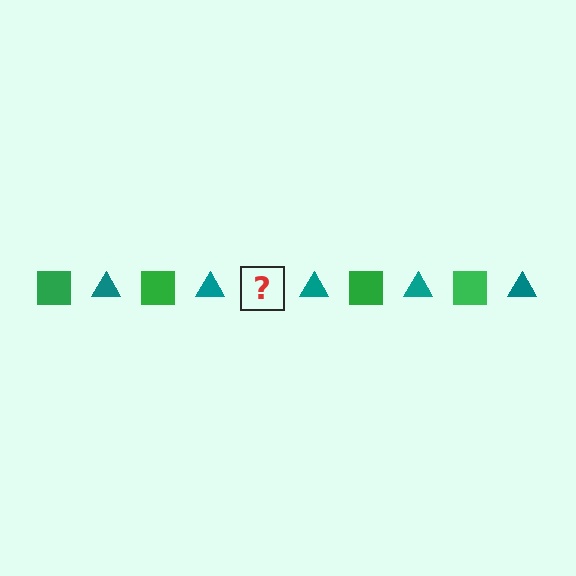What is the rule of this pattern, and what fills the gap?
The rule is that the pattern alternates between green square and teal triangle. The gap should be filled with a green square.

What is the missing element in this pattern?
The missing element is a green square.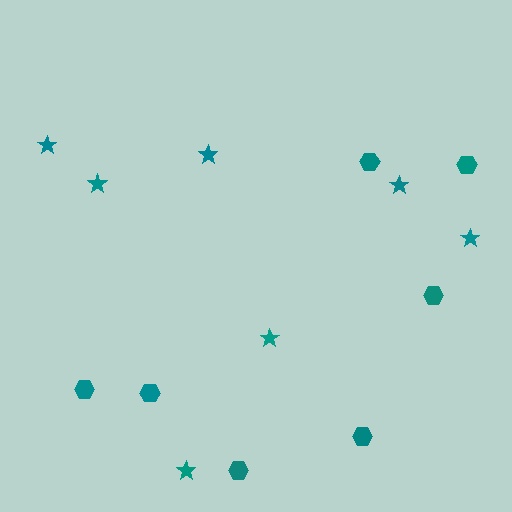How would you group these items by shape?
There are 2 groups: one group of stars (7) and one group of hexagons (7).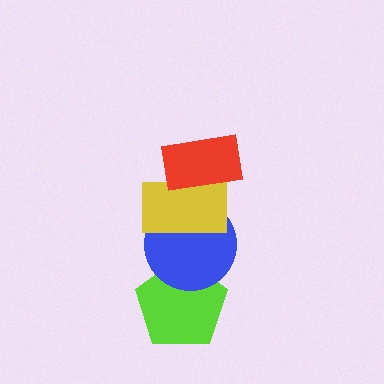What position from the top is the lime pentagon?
The lime pentagon is 4th from the top.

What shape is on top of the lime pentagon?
The blue circle is on top of the lime pentagon.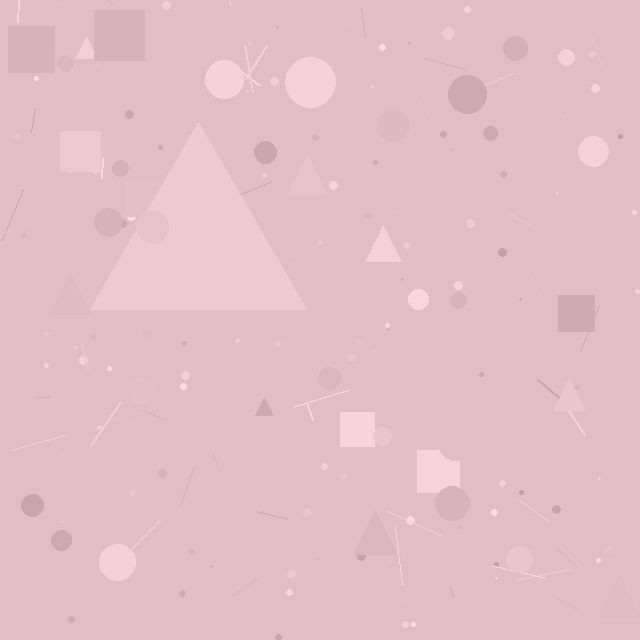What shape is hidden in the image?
A triangle is hidden in the image.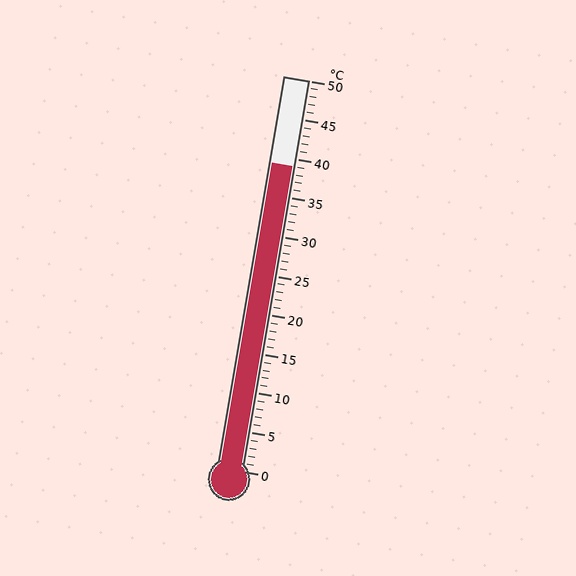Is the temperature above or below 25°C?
The temperature is above 25°C.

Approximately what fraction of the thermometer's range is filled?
The thermometer is filled to approximately 80% of its range.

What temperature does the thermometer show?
The thermometer shows approximately 39°C.